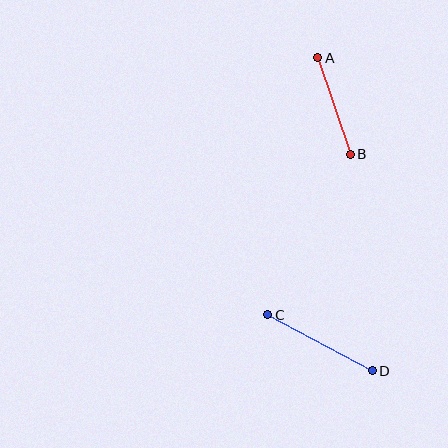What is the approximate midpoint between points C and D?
The midpoint is at approximately (320, 343) pixels.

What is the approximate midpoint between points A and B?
The midpoint is at approximately (334, 106) pixels.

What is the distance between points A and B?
The distance is approximately 102 pixels.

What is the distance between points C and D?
The distance is approximately 119 pixels.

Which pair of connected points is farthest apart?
Points C and D are farthest apart.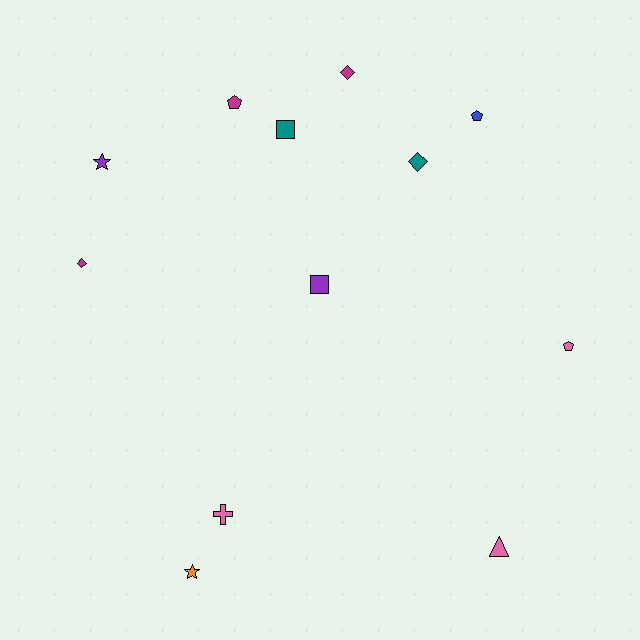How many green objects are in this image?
There are no green objects.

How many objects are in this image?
There are 12 objects.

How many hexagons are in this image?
There are no hexagons.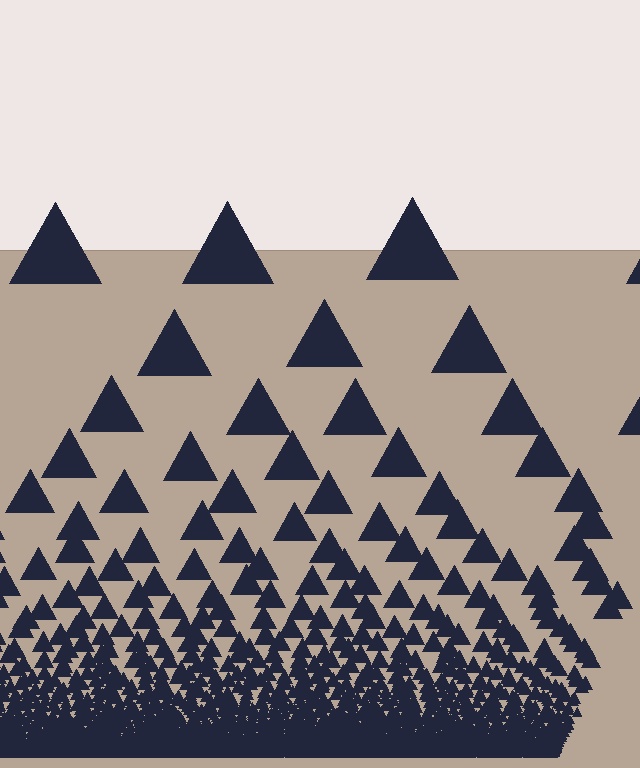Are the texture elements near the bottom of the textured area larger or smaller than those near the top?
Smaller. The gradient is inverted — elements near the bottom are smaller and denser.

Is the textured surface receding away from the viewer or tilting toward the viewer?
The surface appears to tilt toward the viewer. Texture elements get larger and sparser toward the top.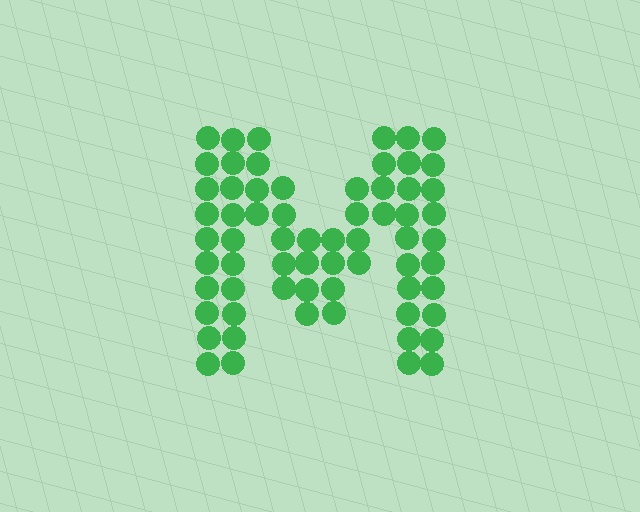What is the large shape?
The large shape is the letter M.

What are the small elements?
The small elements are circles.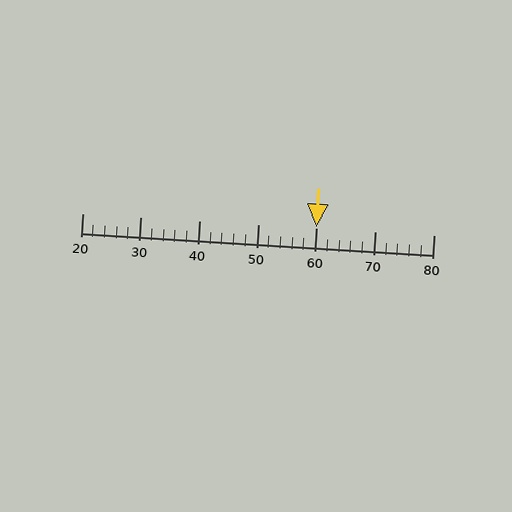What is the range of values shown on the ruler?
The ruler shows values from 20 to 80.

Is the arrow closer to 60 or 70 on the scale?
The arrow is closer to 60.